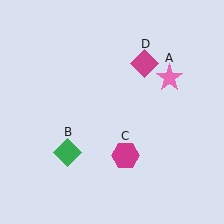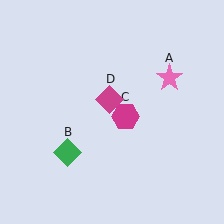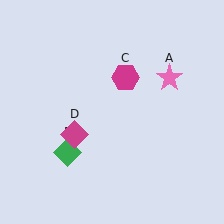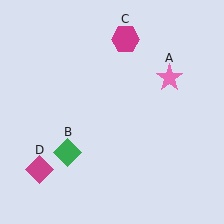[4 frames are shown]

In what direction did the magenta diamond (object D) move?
The magenta diamond (object D) moved down and to the left.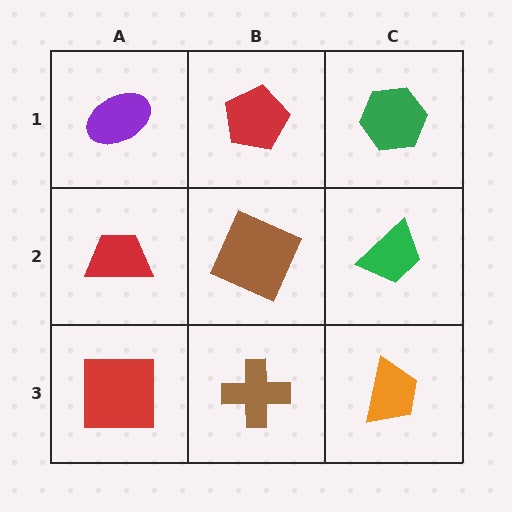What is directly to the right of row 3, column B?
An orange trapezoid.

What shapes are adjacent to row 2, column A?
A purple ellipse (row 1, column A), a red square (row 3, column A), a brown square (row 2, column B).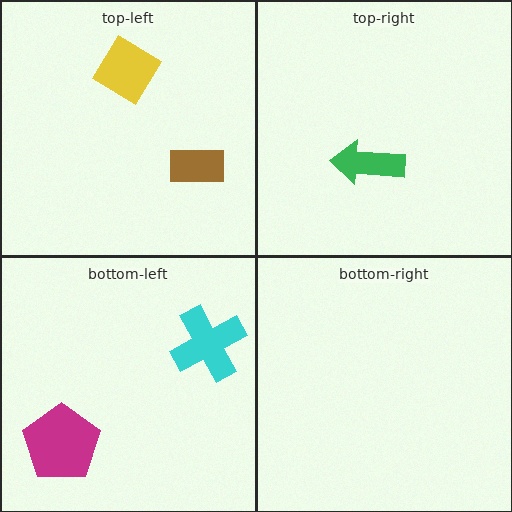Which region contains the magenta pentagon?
The bottom-left region.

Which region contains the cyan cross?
The bottom-left region.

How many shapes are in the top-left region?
2.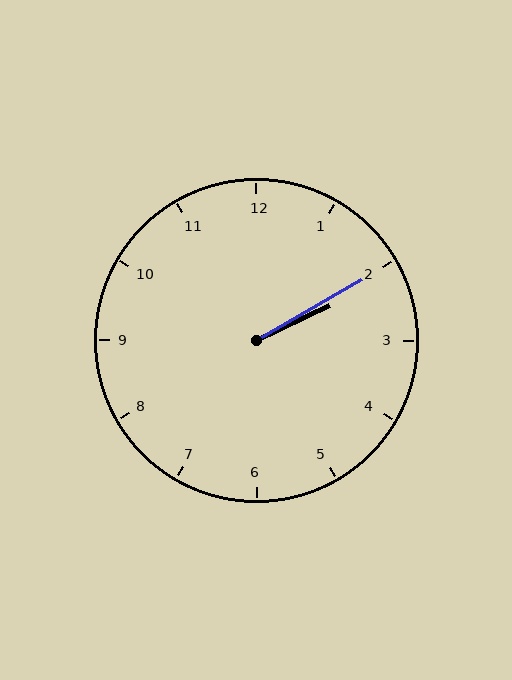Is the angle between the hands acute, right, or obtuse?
It is acute.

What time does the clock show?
2:10.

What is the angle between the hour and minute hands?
Approximately 5 degrees.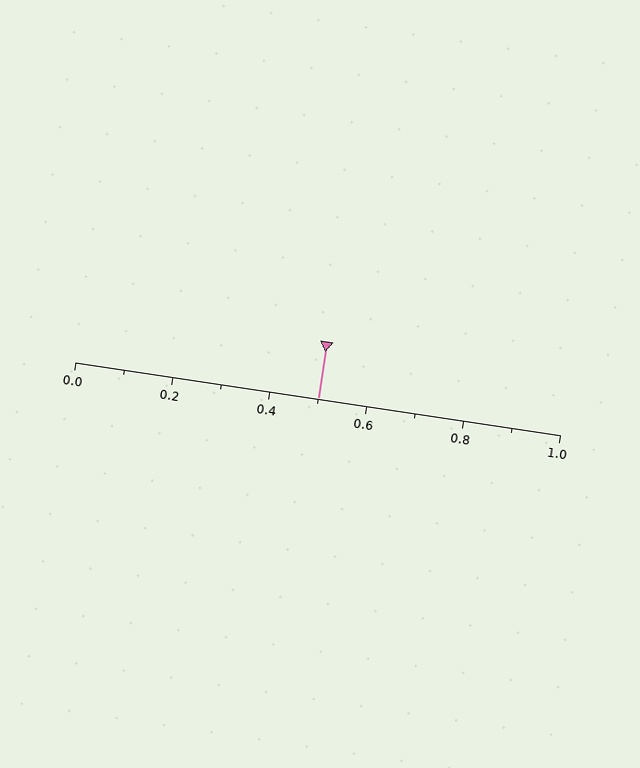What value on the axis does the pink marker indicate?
The marker indicates approximately 0.5.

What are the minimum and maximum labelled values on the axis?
The axis runs from 0.0 to 1.0.